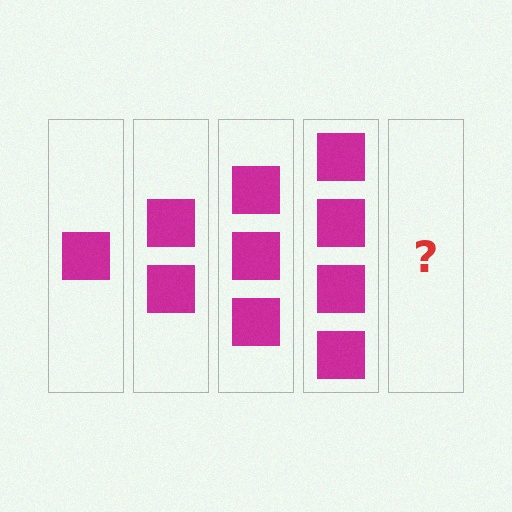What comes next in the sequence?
The next element should be 5 squares.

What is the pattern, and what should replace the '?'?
The pattern is that each step adds one more square. The '?' should be 5 squares.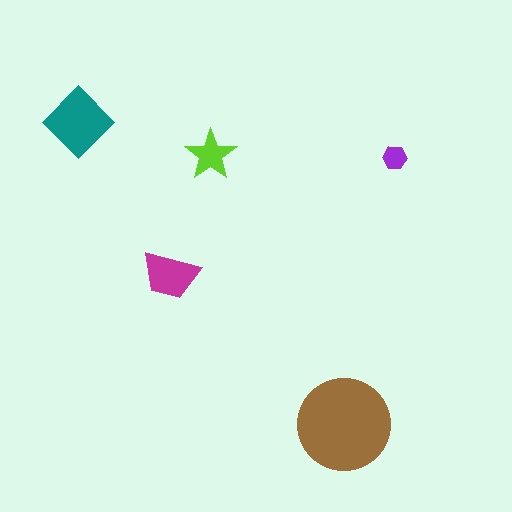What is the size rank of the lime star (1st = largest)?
4th.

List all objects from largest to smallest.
The brown circle, the teal diamond, the magenta trapezoid, the lime star, the purple hexagon.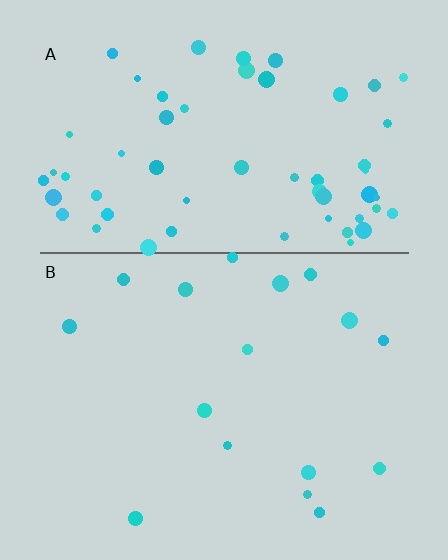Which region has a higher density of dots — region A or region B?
A (the top).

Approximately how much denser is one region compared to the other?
Approximately 3.6× — region A over region B.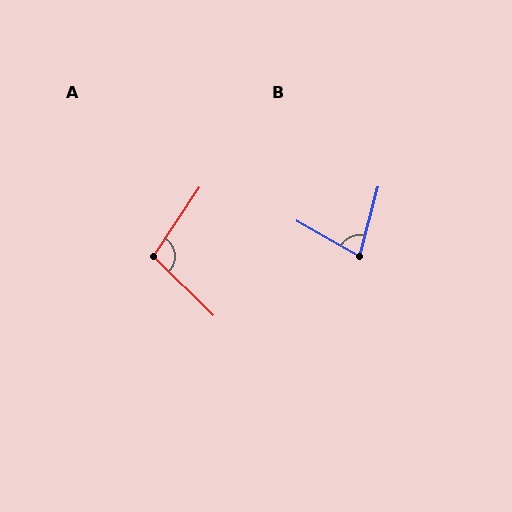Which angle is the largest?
A, at approximately 101 degrees.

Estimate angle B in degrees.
Approximately 76 degrees.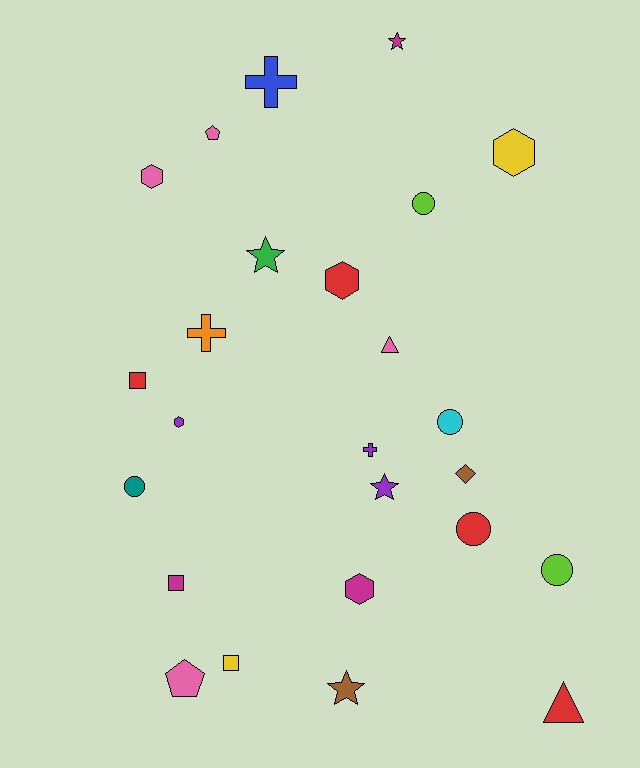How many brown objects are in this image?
There are 2 brown objects.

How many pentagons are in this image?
There are 2 pentagons.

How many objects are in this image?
There are 25 objects.